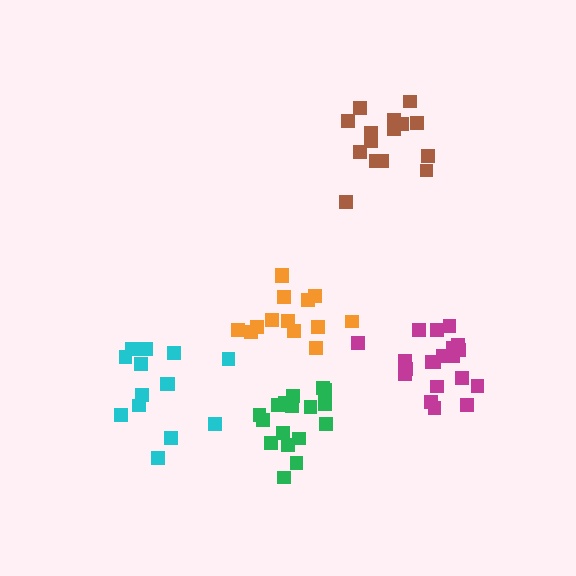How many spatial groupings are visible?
There are 5 spatial groupings.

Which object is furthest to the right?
The magenta cluster is rightmost.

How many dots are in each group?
Group 1: 15 dots, Group 2: 14 dots, Group 3: 20 dots, Group 4: 14 dots, Group 5: 19 dots (82 total).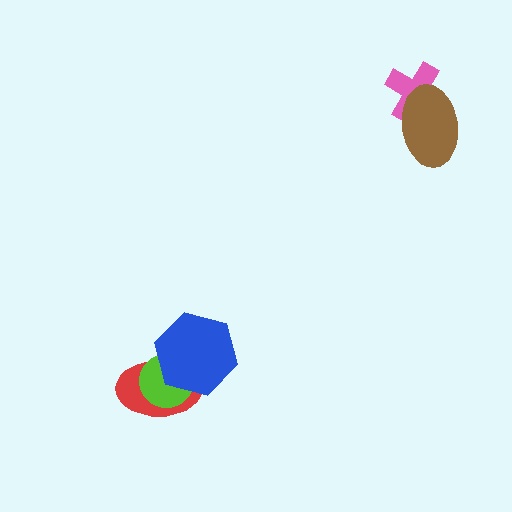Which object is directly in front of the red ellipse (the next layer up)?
The lime circle is directly in front of the red ellipse.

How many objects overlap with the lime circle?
2 objects overlap with the lime circle.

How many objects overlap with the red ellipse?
2 objects overlap with the red ellipse.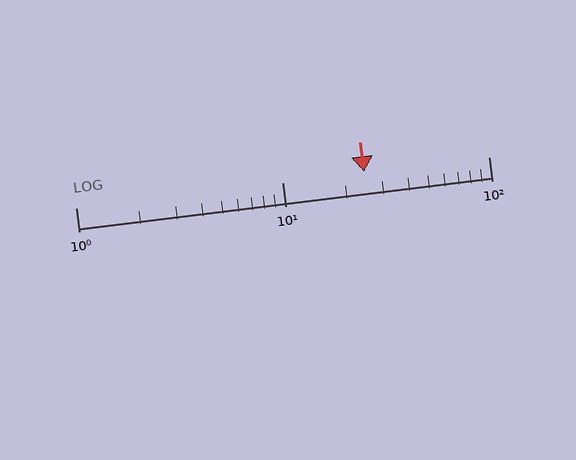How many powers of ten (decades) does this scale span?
The scale spans 2 decades, from 1 to 100.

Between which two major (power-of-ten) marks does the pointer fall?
The pointer is between 10 and 100.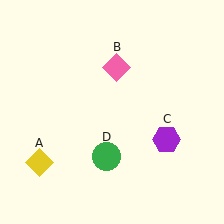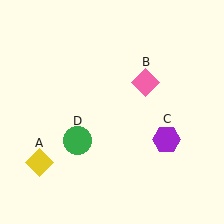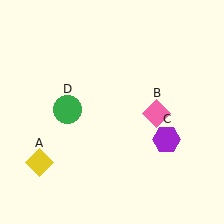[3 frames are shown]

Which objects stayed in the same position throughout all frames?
Yellow diamond (object A) and purple hexagon (object C) remained stationary.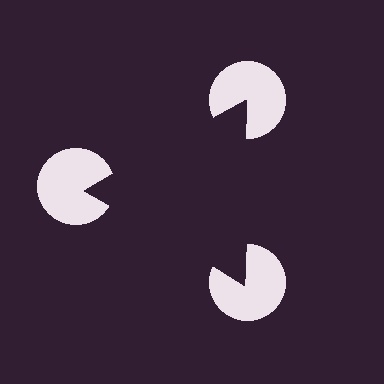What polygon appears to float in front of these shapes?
An illusory triangle — its edges are inferred from the aligned wedge cuts in the pac-man discs, not physically drawn.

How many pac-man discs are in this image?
There are 3 — one at each vertex of the illusory triangle.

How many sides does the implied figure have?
3 sides.